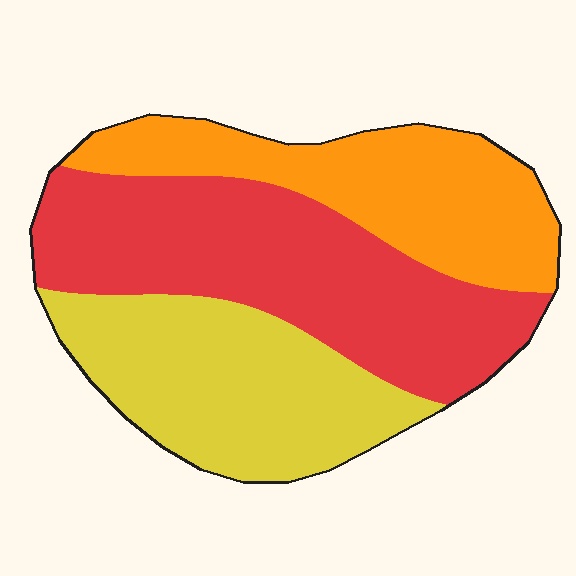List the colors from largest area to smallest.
From largest to smallest: red, yellow, orange.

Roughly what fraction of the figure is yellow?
Yellow takes up about one third (1/3) of the figure.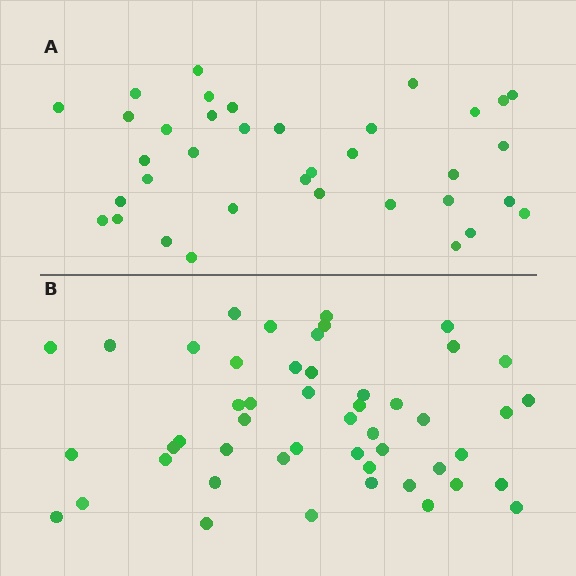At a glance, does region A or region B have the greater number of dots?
Region B (the bottom region) has more dots.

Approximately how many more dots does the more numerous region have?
Region B has approximately 15 more dots than region A.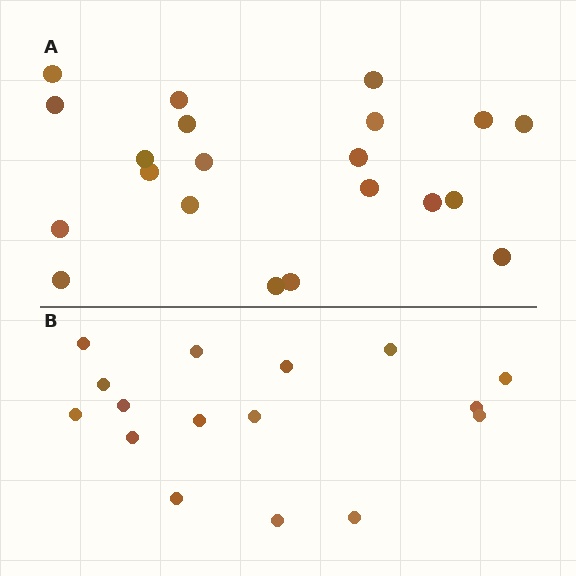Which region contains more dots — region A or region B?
Region A (the top region) has more dots.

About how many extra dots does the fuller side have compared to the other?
Region A has about 5 more dots than region B.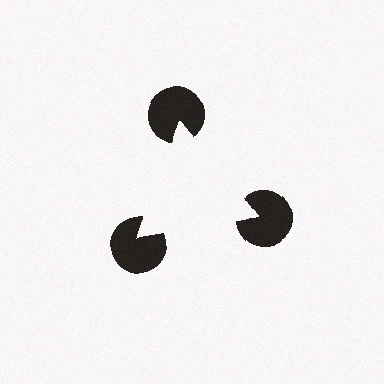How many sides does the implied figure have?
3 sides.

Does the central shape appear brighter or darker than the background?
It typically appears slightly brighter than the background, even though no actual brightness change is drawn.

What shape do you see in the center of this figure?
An illusory triangle — its edges are inferred from the aligned wedge cuts in the pac-man discs, not physically drawn.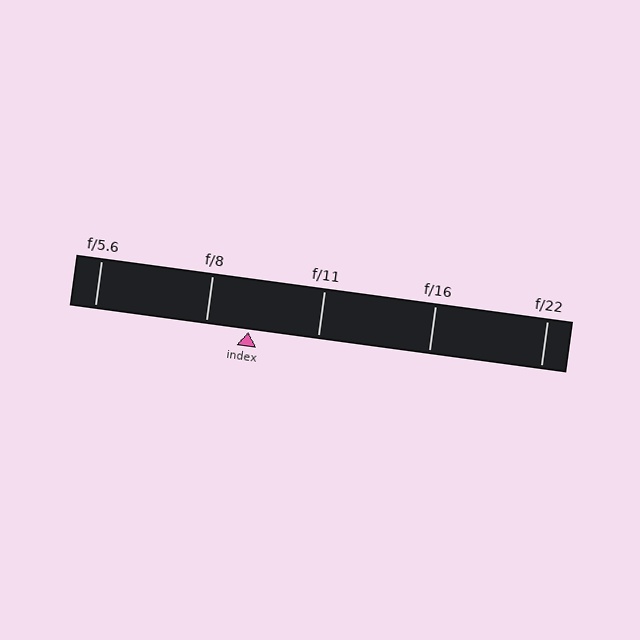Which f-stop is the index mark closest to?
The index mark is closest to f/8.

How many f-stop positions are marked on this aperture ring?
There are 5 f-stop positions marked.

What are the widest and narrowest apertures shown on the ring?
The widest aperture shown is f/5.6 and the narrowest is f/22.